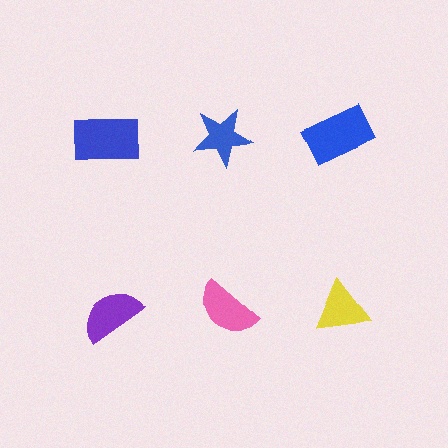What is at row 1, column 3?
A blue rectangle.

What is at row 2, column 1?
A purple semicircle.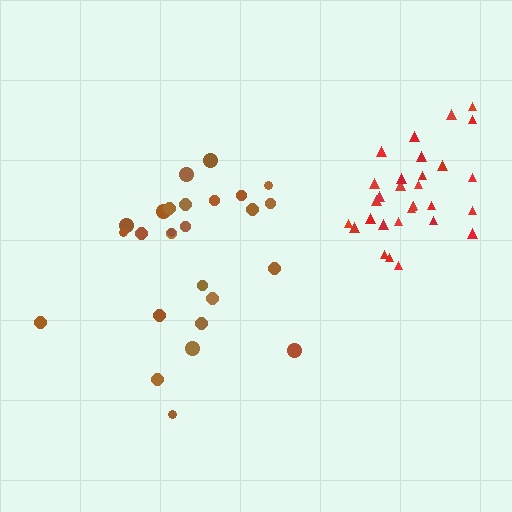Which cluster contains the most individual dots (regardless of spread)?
Red (30).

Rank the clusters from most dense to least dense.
red, brown.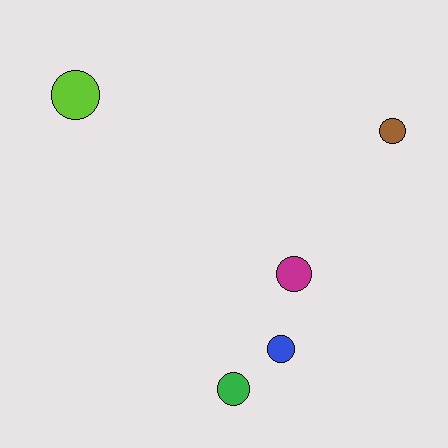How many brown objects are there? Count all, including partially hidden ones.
There is 1 brown object.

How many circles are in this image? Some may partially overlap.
There are 5 circles.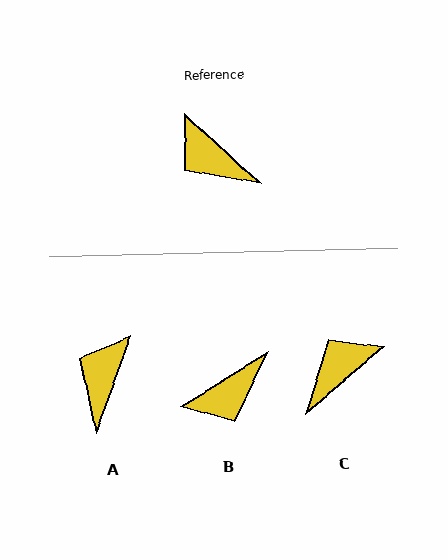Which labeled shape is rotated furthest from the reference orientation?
C, about 96 degrees away.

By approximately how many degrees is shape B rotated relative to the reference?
Approximately 75 degrees counter-clockwise.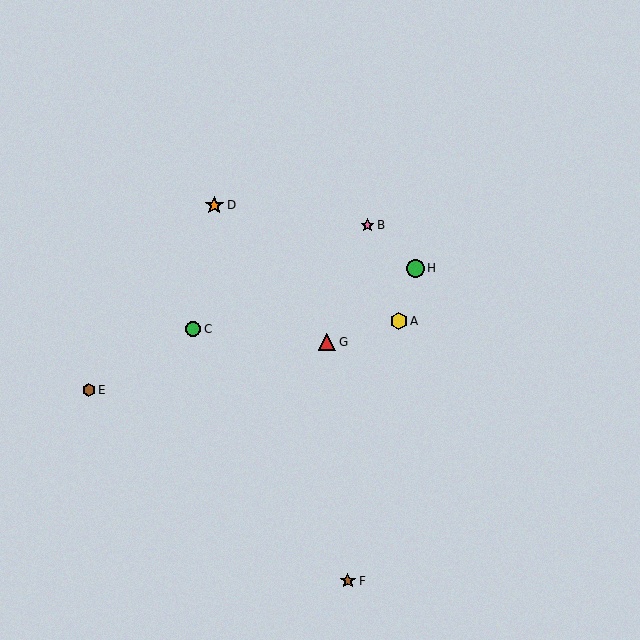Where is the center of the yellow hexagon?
The center of the yellow hexagon is at (399, 321).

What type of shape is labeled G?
Shape G is a red triangle.